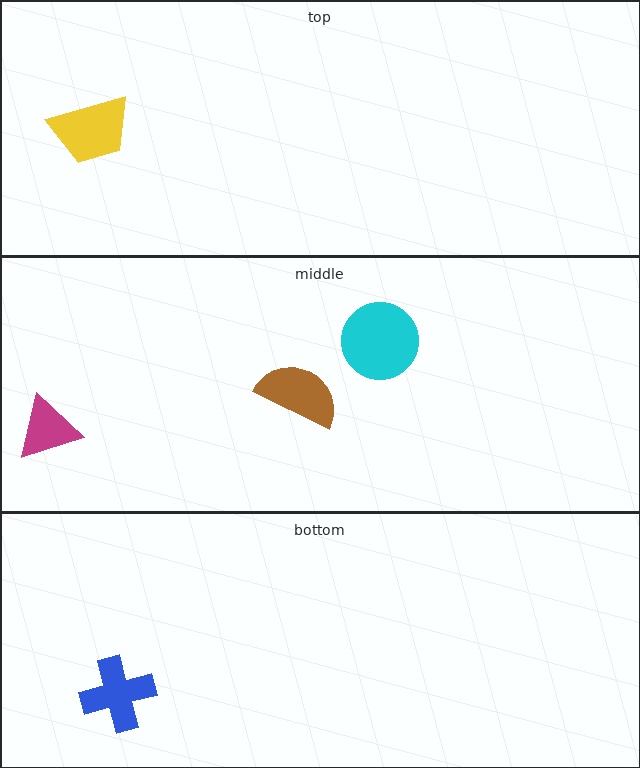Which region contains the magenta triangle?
The middle region.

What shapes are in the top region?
The yellow trapezoid.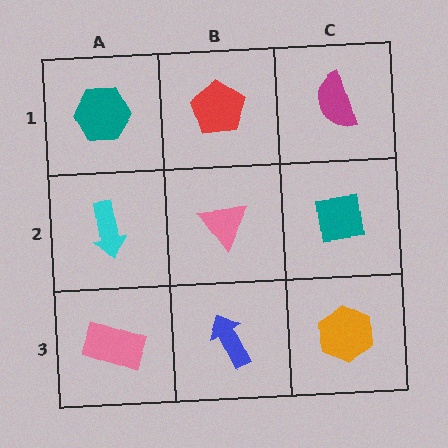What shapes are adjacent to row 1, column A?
A cyan arrow (row 2, column A), a red pentagon (row 1, column B).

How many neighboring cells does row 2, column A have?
3.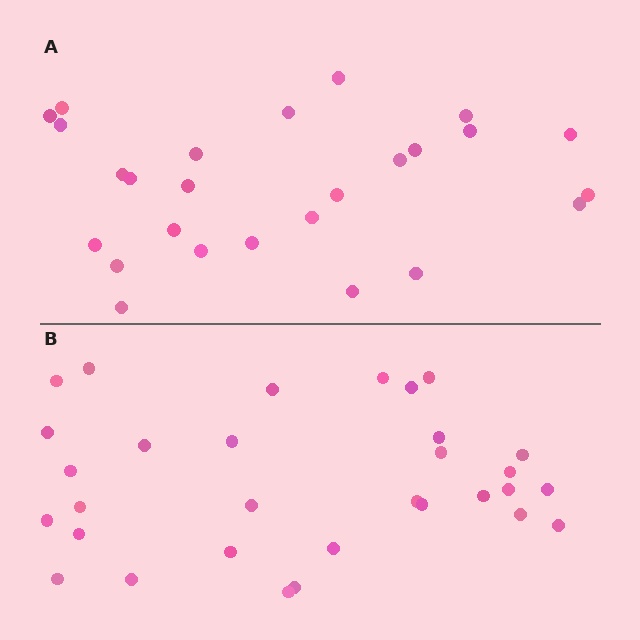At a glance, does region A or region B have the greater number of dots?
Region B (the bottom region) has more dots.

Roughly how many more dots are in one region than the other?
Region B has about 5 more dots than region A.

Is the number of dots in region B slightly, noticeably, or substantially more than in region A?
Region B has only slightly more — the two regions are fairly close. The ratio is roughly 1.2 to 1.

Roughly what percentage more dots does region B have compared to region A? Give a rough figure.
About 20% more.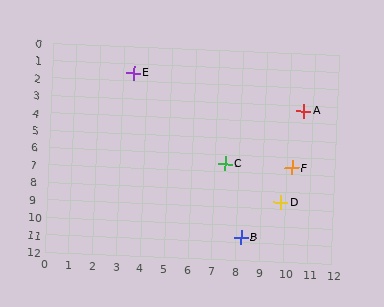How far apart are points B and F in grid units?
Points B and F are about 4.6 grid units apart.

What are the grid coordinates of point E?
Point E is at approximately (3.4, 1.5).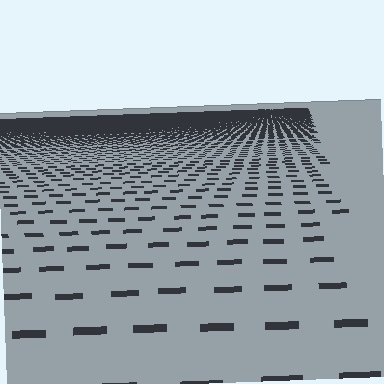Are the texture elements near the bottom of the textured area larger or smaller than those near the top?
Larger. Near the bottom, elements are closer to the viewer and appear at a bigger on-screen size.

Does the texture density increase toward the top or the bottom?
Density increases toward the top.